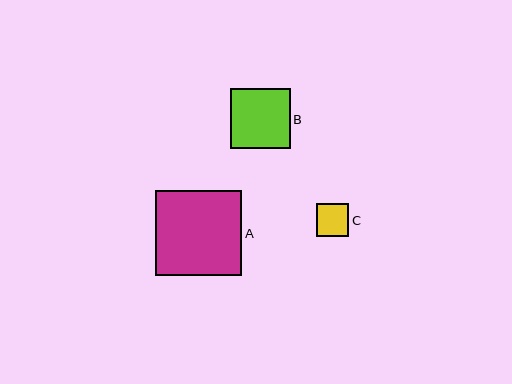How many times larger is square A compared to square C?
Square A is approximately 2.7 times the size of square C.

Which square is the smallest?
Square C is the smallest with a size of approximately 32 pixels.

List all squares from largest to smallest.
From largest to smallest: A, B, C.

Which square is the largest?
Square A is the largest with a size of approximately 86 pixels.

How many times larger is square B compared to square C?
Square B is approximately 1.8 times the size of square C.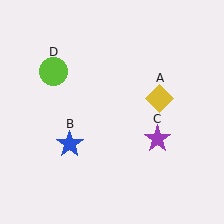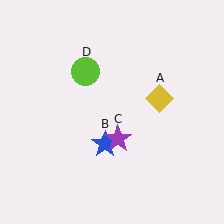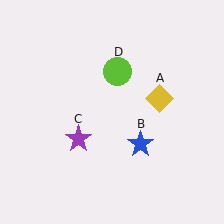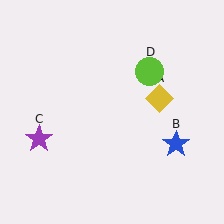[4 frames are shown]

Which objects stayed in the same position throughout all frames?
Yellow diamond (object A) remained stationary.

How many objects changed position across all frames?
3 objects changed position: blue star (object B), purple star (object C), lime circle (object D).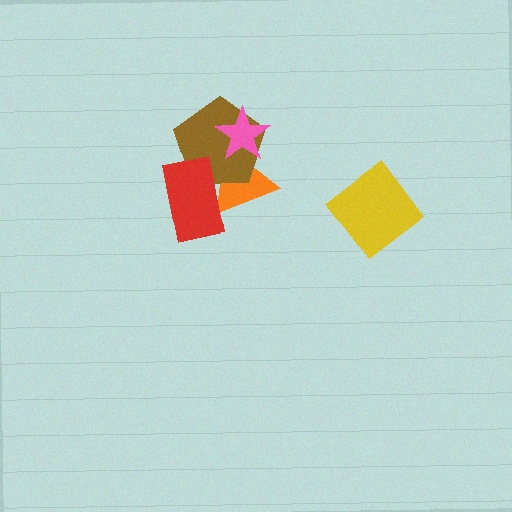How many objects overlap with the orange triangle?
3 objects overlap with the orange triangle.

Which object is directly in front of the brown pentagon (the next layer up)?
The pink star is directly in front of the brown pentagon.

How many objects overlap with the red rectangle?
2 objects overlap with the red rectangle.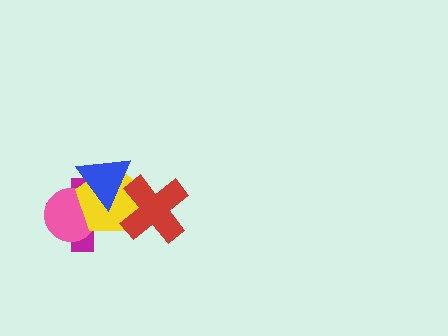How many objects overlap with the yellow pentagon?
4 objects overlap with the yellow pentagon.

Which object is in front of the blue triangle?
The red cross is in front of the blue triangle.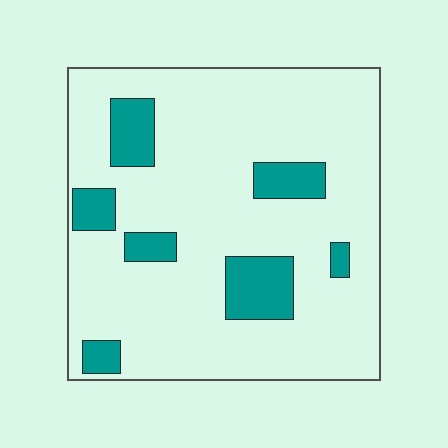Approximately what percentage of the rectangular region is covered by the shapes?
Approximately 15%.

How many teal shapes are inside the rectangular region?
7.